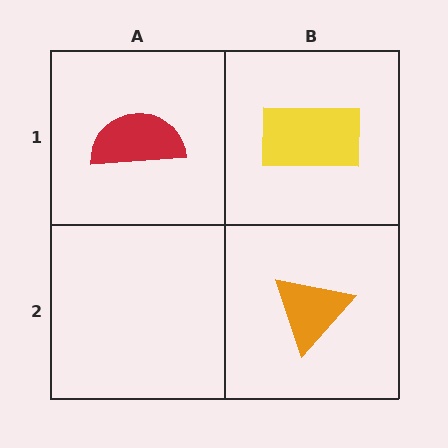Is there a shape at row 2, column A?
No, that cell is empty.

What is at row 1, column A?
A red semicircle.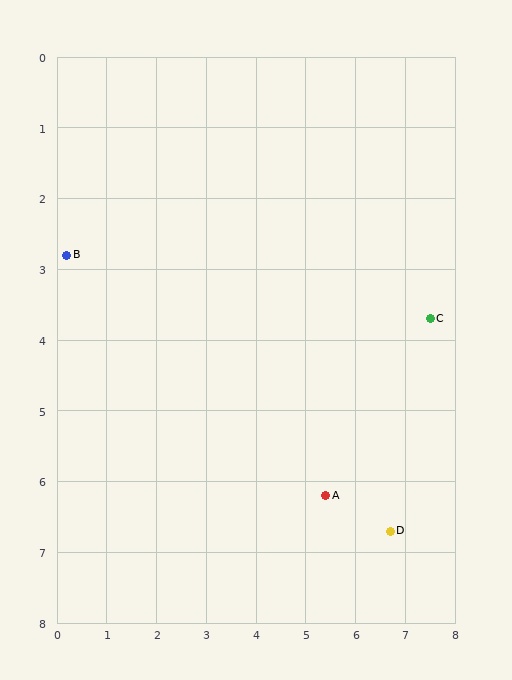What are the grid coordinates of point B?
Point B is at approximately (0.2, 2.8).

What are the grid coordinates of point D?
Point D is at approximately (6.7, 6.7).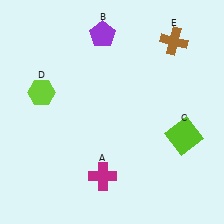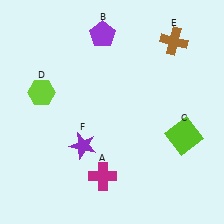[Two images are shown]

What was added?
A purple star (F) was added in Image 2.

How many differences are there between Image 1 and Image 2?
There is 1 difference between the two images.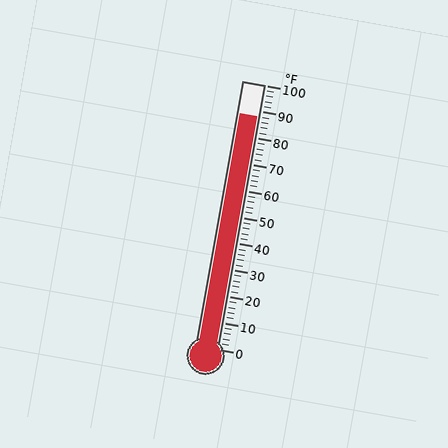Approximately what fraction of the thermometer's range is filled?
The thermometer is filled to approximately 90% of its range.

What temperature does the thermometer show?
The thermometer shows approximately 88°F.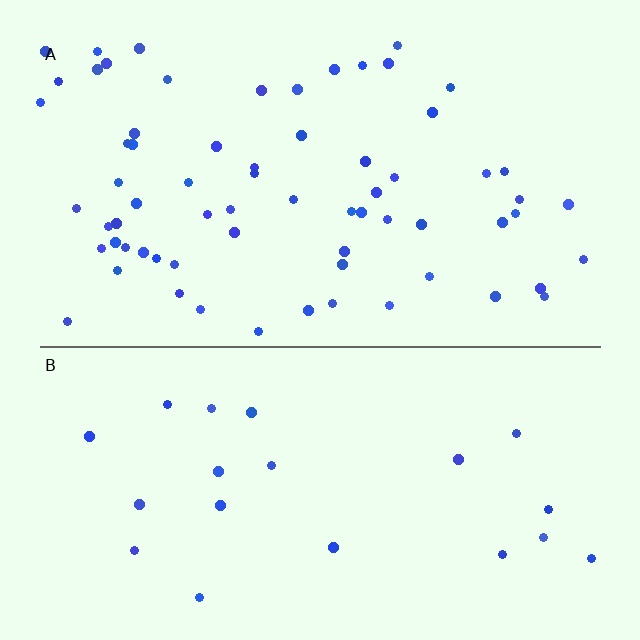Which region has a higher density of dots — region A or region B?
A (the top).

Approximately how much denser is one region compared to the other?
Approximately 3.3× — region A over region B.